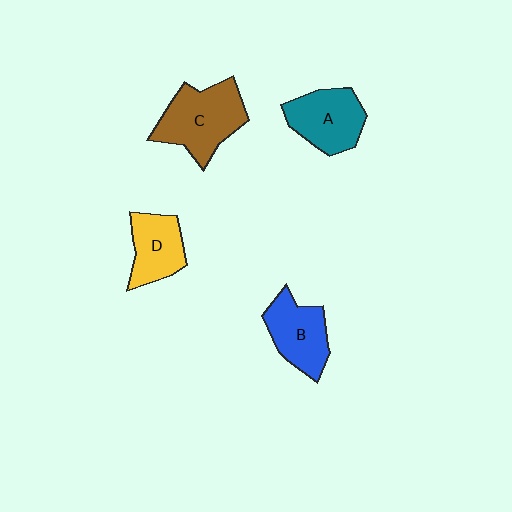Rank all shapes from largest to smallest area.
From largest to smallest: C (brown), A (teal), B (blue), D (yellow).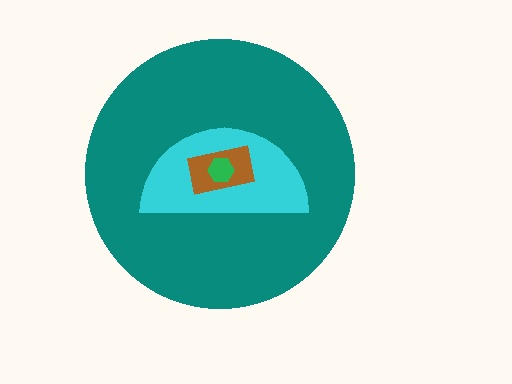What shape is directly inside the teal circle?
The cyan semicircle.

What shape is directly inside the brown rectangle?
The green hexagon.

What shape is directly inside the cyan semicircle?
The brown rectangle.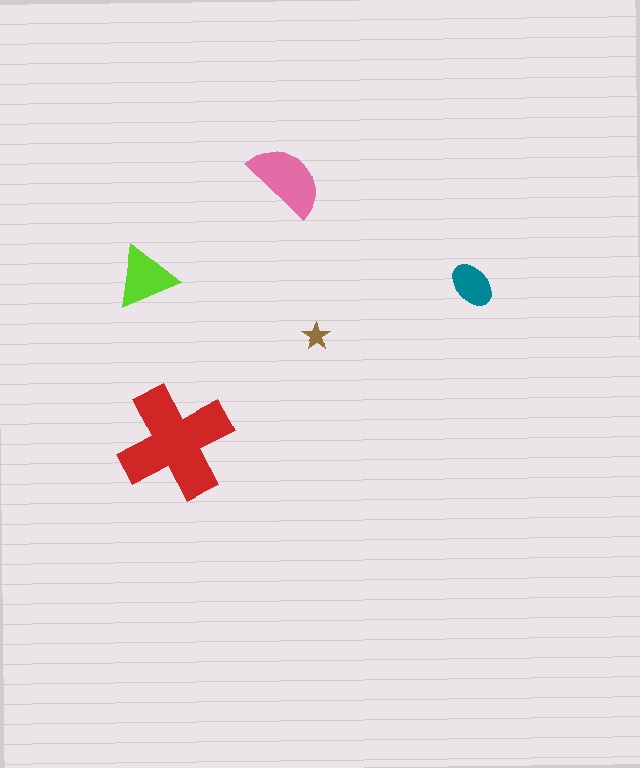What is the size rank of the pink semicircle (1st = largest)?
2nd.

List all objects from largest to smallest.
The red cross, the pink semicircle, the lime triangle, the teal ellipse, the brown star.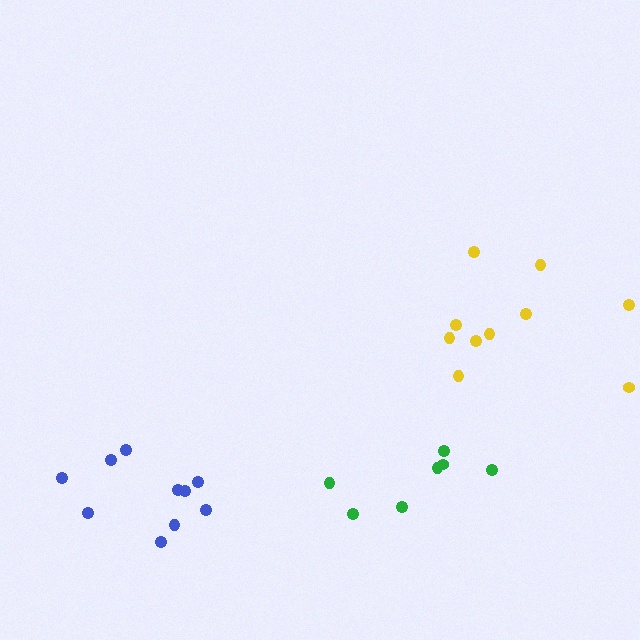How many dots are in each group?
Group 1: 10 dots, Group 2: 7 dots, Group 3: 10 dots (27 total).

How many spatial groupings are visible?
There are 3 spatial groupings.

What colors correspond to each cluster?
The clusters are colored: yellow, green, blue.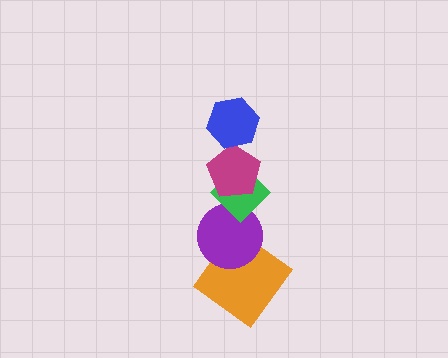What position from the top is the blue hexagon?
The blue hexagon is 1st from the top.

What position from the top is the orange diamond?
The orange diamond is 5th from the top.